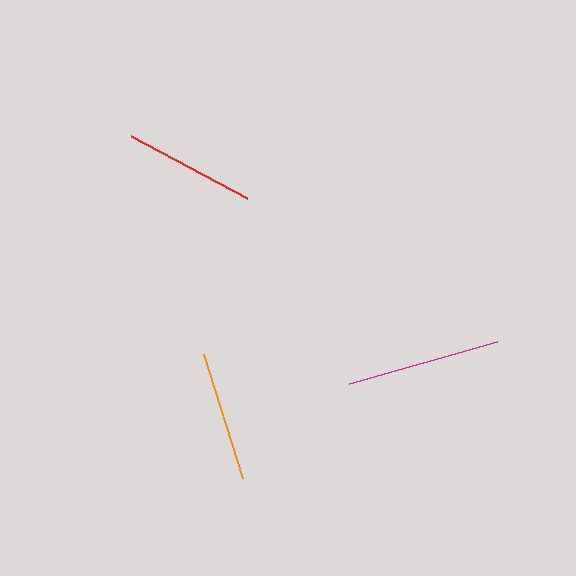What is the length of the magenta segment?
The magenta segment is approximately 154 pixels long.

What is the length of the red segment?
The red segment is approximately 131 pixels long.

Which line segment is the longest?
The magenta line is the longest at approximately 154 pixels.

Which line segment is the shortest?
The orange line is the shortest at approximately 130 pixels.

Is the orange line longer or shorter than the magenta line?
The magenta line is longer than the orange line.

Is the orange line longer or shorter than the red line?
The red line is longer than the orange line.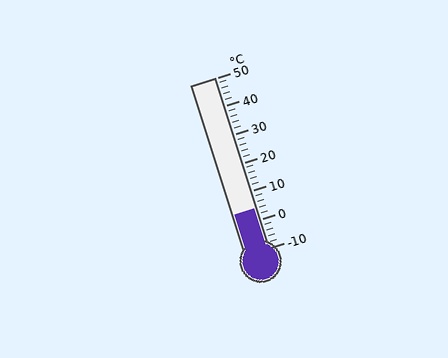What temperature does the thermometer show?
The thermometer shows approximately 4°C.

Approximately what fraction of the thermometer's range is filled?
The thermometer is filled to approximately 25% of its range.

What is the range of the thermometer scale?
The thermometer scale ranges from -10°C to 50°C.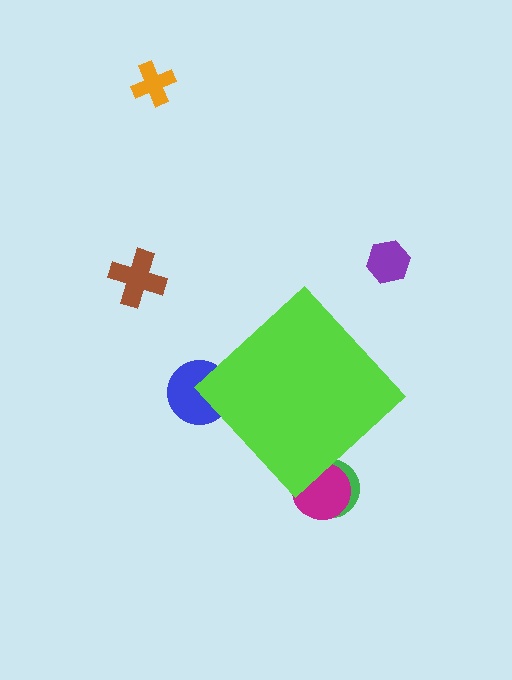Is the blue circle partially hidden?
Yes, the blue circle is partially hidden behind the lime diamond.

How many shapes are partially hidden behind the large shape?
3 shapes are partially hidden.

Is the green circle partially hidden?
Yes, the green circle is partially hidden behind the lime diamond.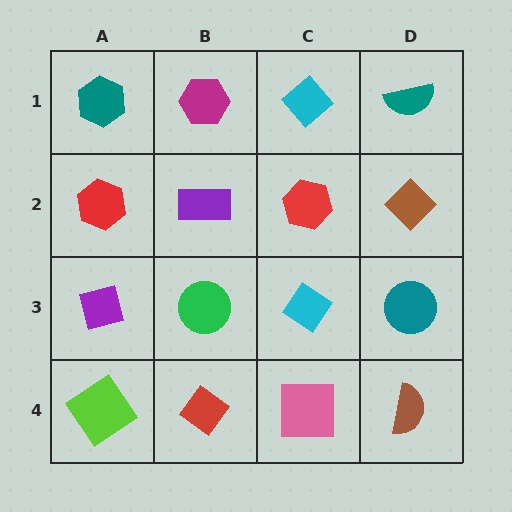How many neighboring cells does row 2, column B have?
4.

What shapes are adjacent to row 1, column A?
A red hexagon (row 2, column A), a magenta hexagon (row 1, column B).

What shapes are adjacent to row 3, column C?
A red hexagon (row 2, column C), a pink square (row 4, column C), a green circle (row 3, column B), a teal circle (row 3, column D).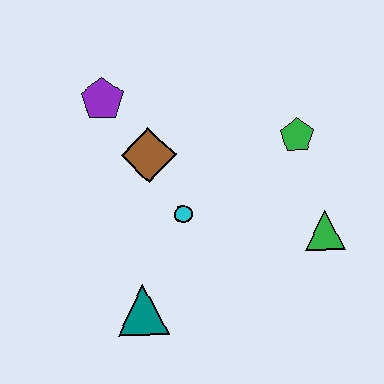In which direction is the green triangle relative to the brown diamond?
The green triangle is to the right of the brown diamond.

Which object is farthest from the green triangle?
The purple pentagon is farthest from the green triangle.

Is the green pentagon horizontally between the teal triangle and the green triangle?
Yes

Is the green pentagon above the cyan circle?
Yes